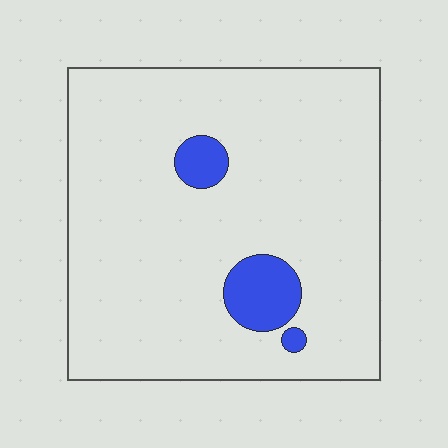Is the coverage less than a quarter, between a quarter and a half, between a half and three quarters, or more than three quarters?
Less than a quarter.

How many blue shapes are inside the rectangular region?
3.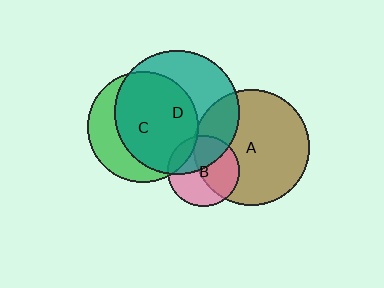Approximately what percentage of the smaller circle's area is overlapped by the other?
Approximately 40%.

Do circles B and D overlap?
Yes.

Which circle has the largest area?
Circle D (teal).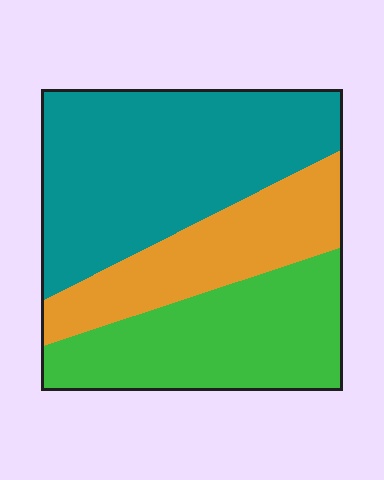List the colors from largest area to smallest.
From largest to smallest: teal, green, orange.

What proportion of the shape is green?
Green takes up about one third (1/3) of the shape.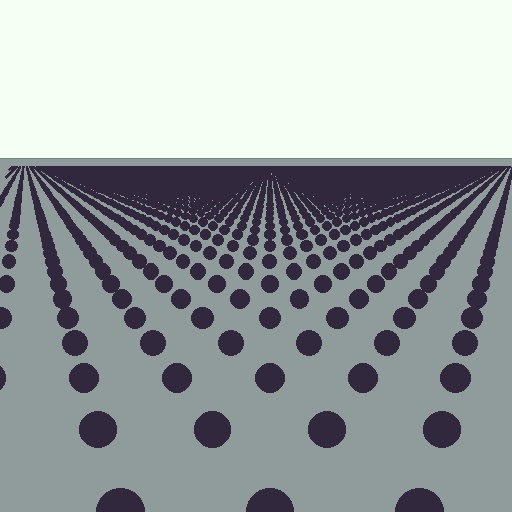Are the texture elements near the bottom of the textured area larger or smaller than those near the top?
Larger. Near the bottom, elements are closer to the viewer and appear at a bigger on-screen size.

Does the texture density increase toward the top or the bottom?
Density increases toward the top.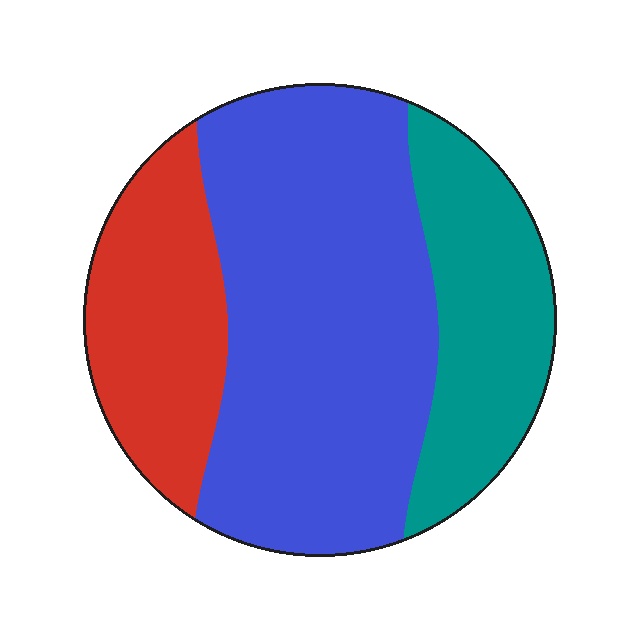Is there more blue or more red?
Blue.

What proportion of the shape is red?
Red takes up less than a quarter of the shape.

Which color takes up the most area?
Blue, at roughly 55%.